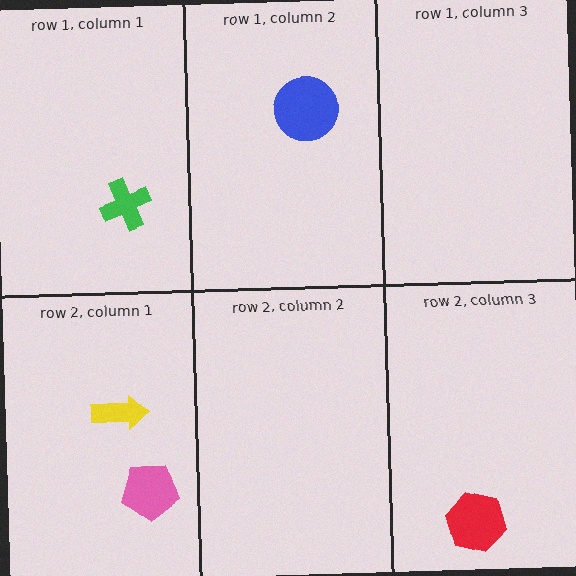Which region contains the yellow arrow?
The row 2, column 1 region.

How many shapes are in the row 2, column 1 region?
2.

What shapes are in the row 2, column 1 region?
The pink pentagon, the yellow arrow.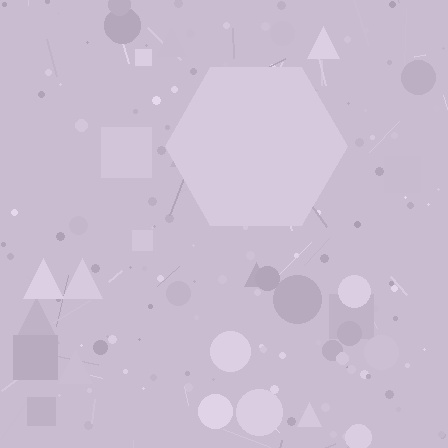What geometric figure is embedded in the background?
A hexagon is embedded in the background.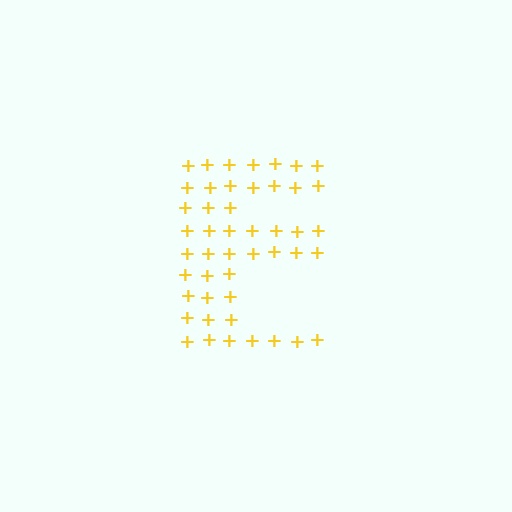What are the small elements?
The small elements are plus signs.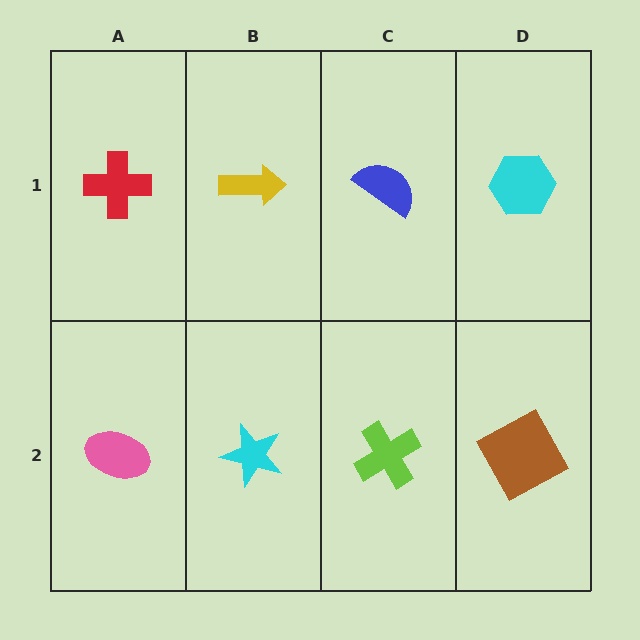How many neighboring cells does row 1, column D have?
2.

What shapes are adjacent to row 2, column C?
A blue semicircle (row 1, column C), a cyan star (row 2, column B), a brown square (row 2, column D).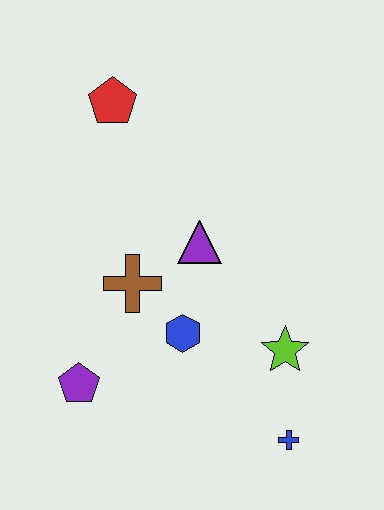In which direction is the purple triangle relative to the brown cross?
The purple triangle is to the right of the brown cross.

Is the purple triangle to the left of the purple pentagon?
No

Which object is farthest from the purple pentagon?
The red pentagon is farthest from the purple pentagon.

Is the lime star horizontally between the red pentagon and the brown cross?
No